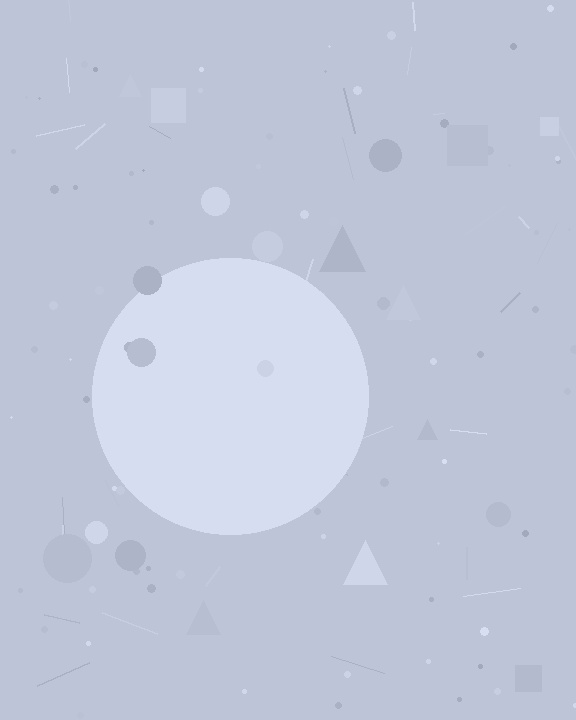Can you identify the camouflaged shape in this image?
The camouflaged shape is a circle.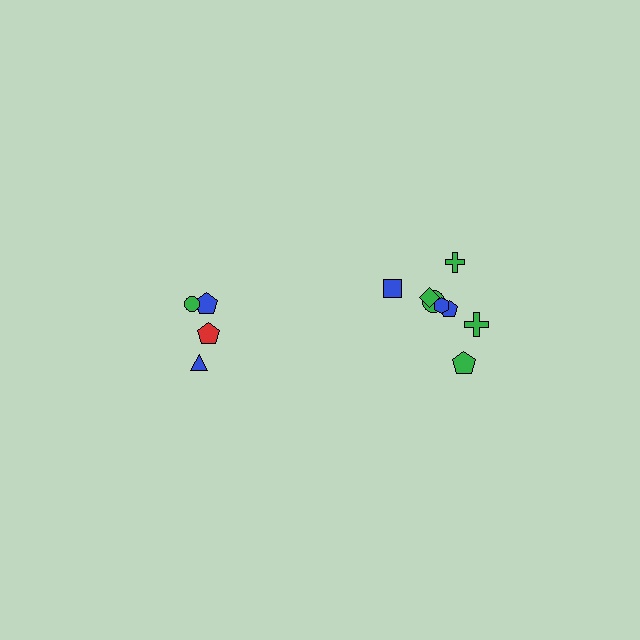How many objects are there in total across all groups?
There are 12 objects.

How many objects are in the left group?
There are 4 objects.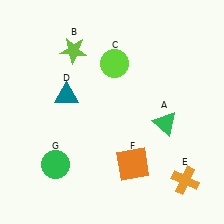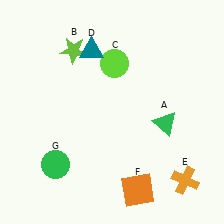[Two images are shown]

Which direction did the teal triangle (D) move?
The teal triangle (D) moved up.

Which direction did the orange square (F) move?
The orange square (F) moved down.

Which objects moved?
The objects that moved are: the teal triangle (D), the orange square (F).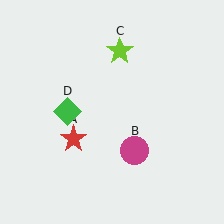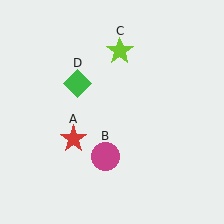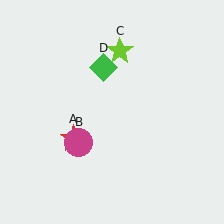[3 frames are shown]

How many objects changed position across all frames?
2 objects changed position: magenta circle (object B), green diamond (object D).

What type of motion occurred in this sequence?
The magenta circle (object B), green diamond (object D) rotated clockwise around the center of the scene.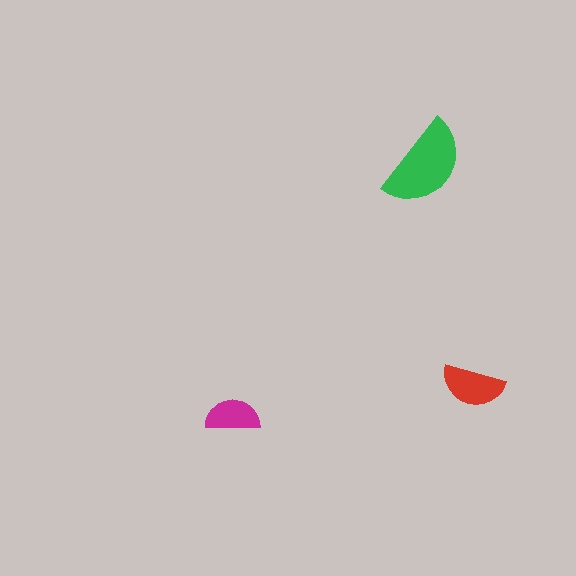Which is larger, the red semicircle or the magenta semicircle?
The red one.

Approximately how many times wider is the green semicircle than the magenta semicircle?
About 1.5 times wider.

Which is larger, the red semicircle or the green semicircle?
The green one.